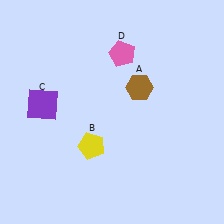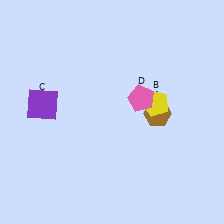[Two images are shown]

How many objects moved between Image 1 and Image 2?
3 objects moved between the two images.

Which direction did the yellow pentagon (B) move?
The yellow pentagon (B) moved right.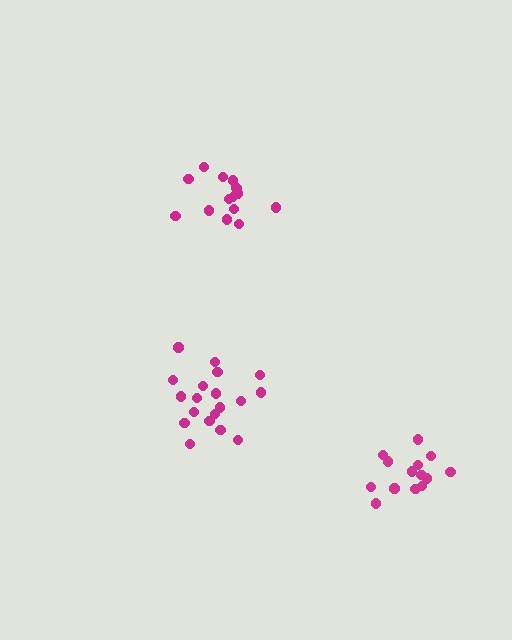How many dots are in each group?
Group 1: 14 dots, Group 2: 19 dots, Group 3: 14 dots (47 total).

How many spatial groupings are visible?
There are 3 spatial groupings.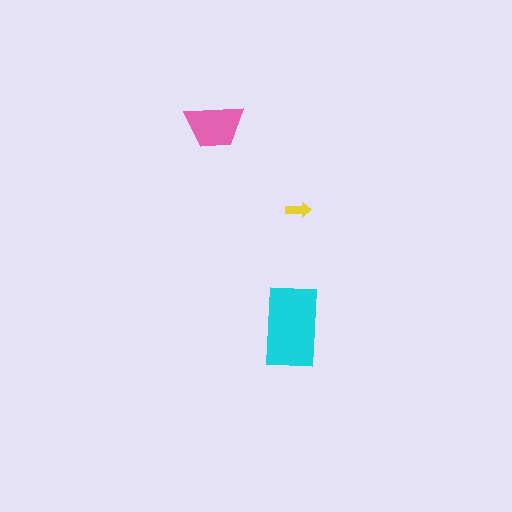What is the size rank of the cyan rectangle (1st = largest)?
1st.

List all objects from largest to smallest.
The cyan rectangle, the pink trapezoid, the yellow arrow.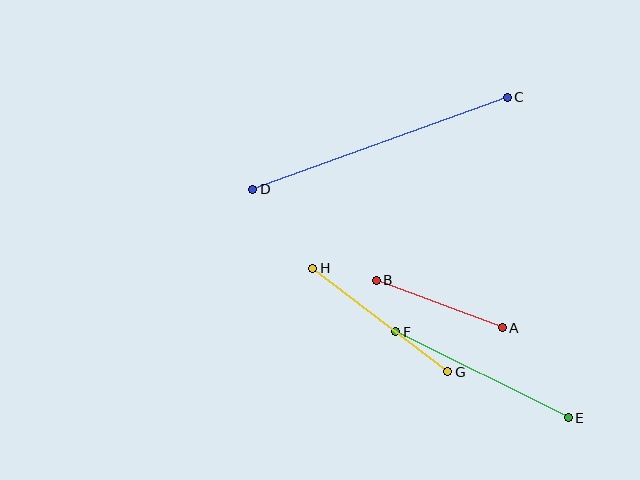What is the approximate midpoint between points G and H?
The midpoint is at approximately (380, 320) pixels.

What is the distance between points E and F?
The distance is approximately 193 pixels.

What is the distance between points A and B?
The distance is approximately 135 pixels.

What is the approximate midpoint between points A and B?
The midpoint is at approximately (439, 304) pixels.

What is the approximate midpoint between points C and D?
The midpoint is at approximately (380, 143) pixels.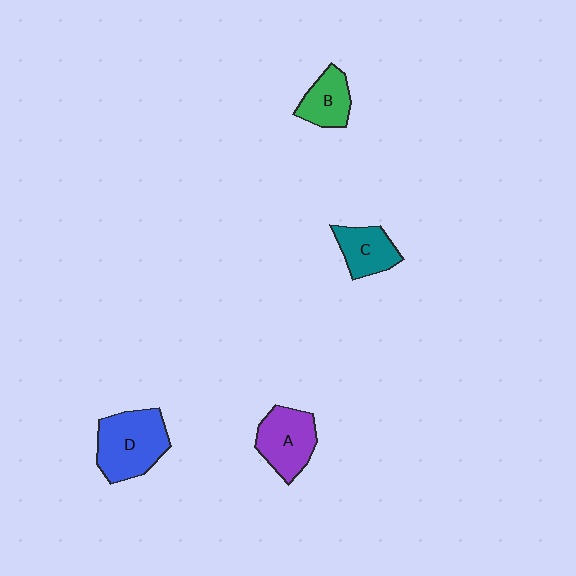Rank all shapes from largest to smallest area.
From largest to smallest: D (blue), A (purple), C (teal), B (green).